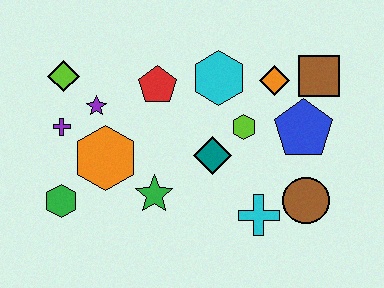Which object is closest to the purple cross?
The purple star is closest to the purple cross.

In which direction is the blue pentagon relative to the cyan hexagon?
The blue pentagon is to the right of the cyan hexagon.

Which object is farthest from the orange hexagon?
The brown square is farthest from the orange hexagon.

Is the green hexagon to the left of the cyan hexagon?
Yes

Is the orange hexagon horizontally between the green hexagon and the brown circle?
Yes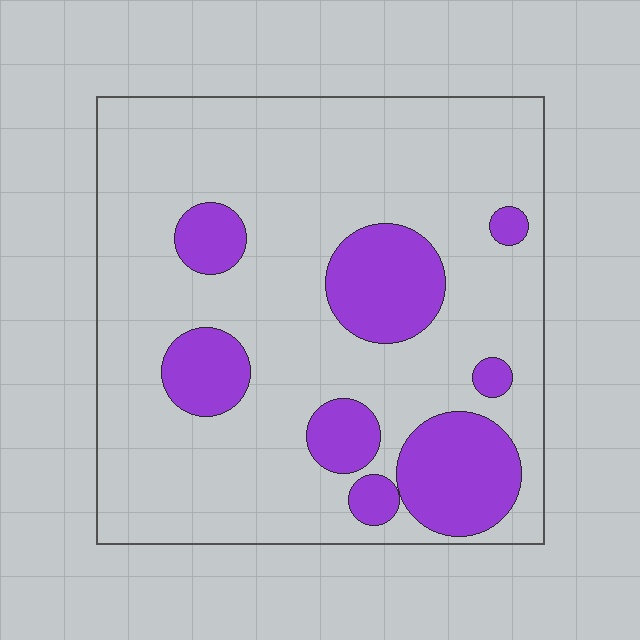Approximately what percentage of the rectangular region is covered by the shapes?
Approximately 20%.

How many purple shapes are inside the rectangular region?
8.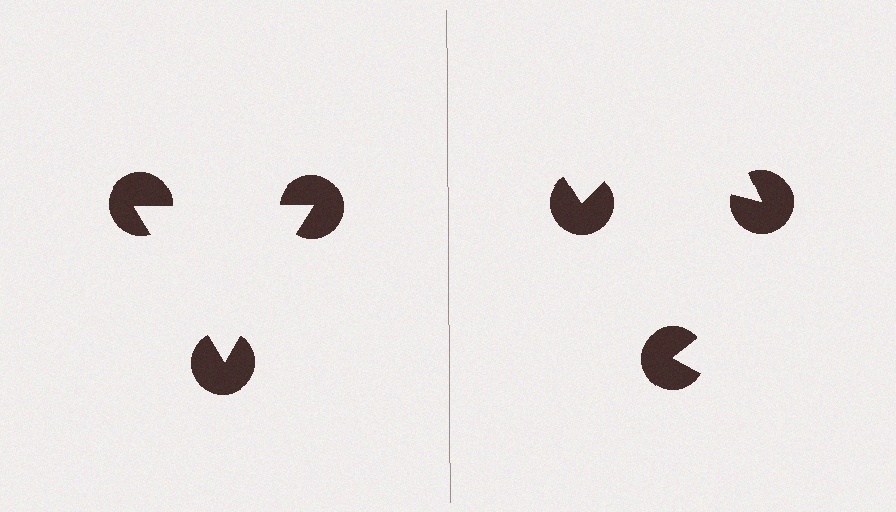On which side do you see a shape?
An illusory triangle appears on the left side. On the right side the wedge cuts are rotated, so no coherent shape forms.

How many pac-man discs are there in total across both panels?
6 — 3 on each side.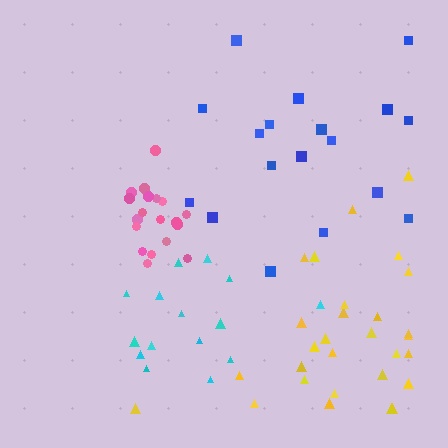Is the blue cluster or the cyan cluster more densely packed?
Cyan.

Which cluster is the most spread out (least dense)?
Blue.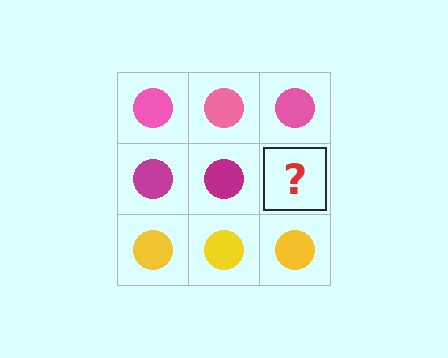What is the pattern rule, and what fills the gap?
The rule is that each row has a consistent color. The gap should be filled with a magenta circle.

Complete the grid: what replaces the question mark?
The question mark should be replaced with a magenta circle.